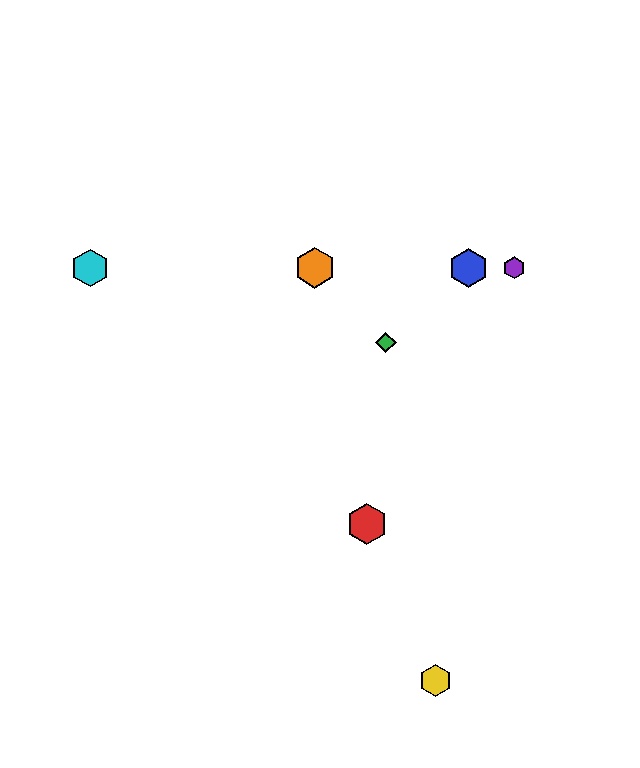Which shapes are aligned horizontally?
The blue hexagon, the purple hexagon, the orange hexagon, the cyan hexagon are aligned horizontally.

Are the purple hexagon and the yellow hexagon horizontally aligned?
No, the purple hexagon is at y≈268 and the yellow hexagon is at y≈680.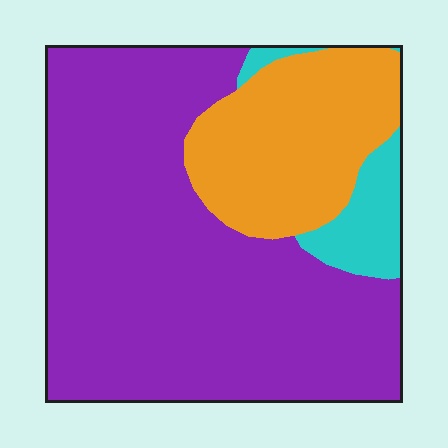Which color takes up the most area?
Purple, at roughly 70%.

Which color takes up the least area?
Cyan, at roughly 10%.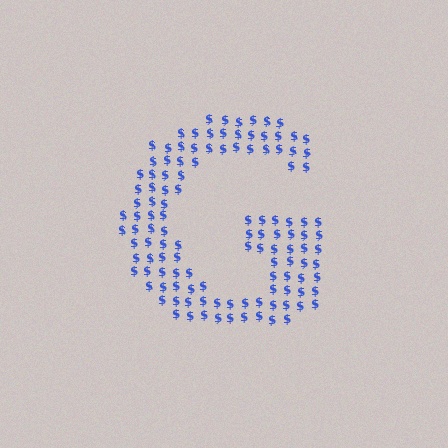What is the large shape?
The large shape is the letter G.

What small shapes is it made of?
It is made of small dollar signs.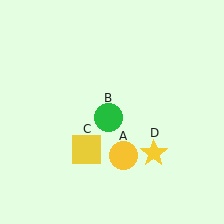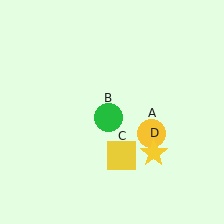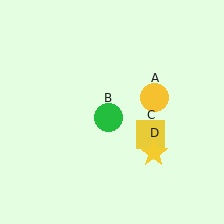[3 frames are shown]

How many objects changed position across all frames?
2 objects changed position: yellow circle (object A), yellow square (object C).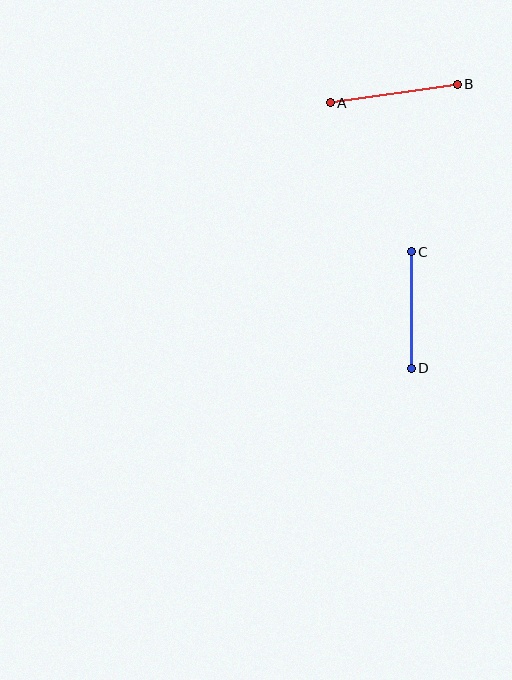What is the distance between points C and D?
The distance is approximately 116 pixels.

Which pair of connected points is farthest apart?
Points A and B are farthest apart.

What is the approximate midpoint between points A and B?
The midpoint is at approximately (394, 93) pixels.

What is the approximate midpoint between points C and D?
The midpoint is at approximately (411, 310) pixels.